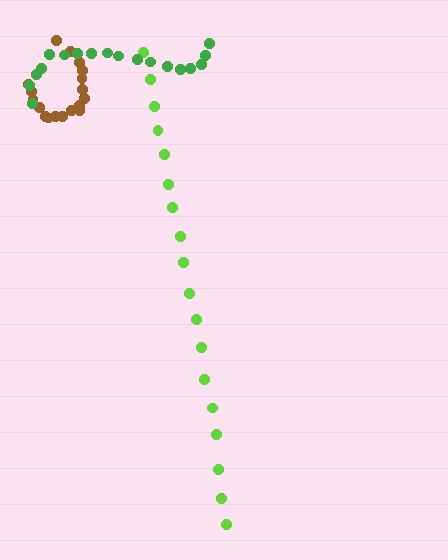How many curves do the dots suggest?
There are 3 distinct paths.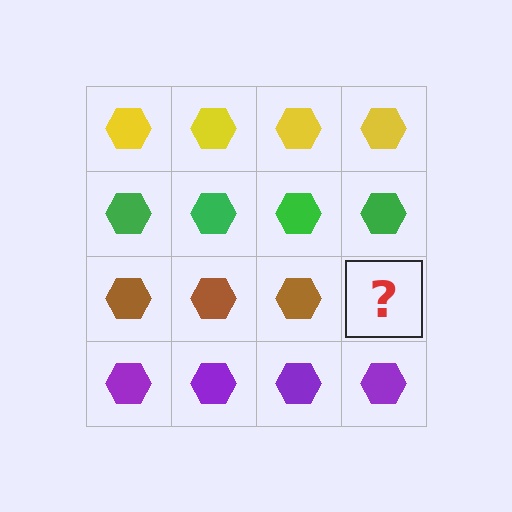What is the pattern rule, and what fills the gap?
The rule is that each row has a consistent color. The gap should be filled with a brown hexagon.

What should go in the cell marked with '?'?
The missing cell should contain a brown hexagon.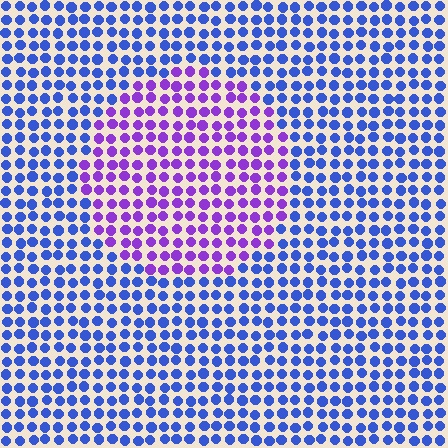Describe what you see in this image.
The image is filled with small blue elements in a uniform arrangement. A circle-shaped region is visible where the elements are tinted to a slightly different hue, forming a subtle color boundary.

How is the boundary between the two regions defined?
The boundary is defined purely by a slight shift in hue (about 48 degrees). Spacing, size, and orientation are identical on both sides.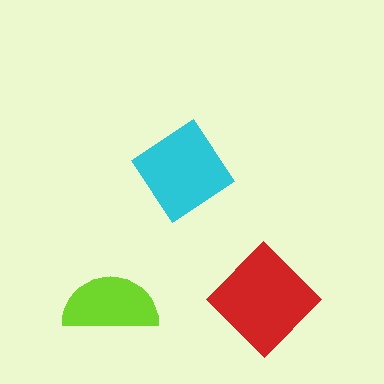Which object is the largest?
The red diamond.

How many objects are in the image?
There are 3 objects in the image.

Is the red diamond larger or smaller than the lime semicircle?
Larger.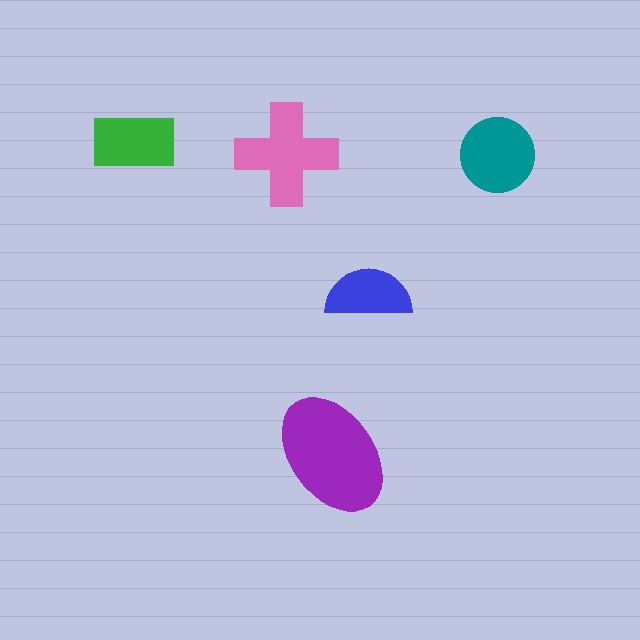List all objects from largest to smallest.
The purple ellipse, the pink cross, the teal circle, the green rectangle, the blue semicircle.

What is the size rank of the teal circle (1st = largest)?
3rd.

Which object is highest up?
The green rectangle is topmost.